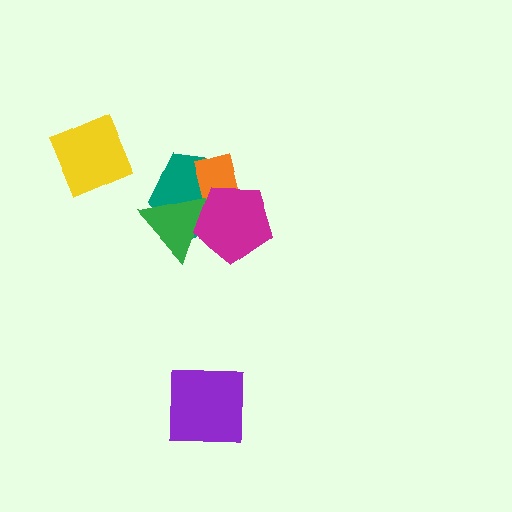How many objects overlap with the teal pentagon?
3 objects overlap with the teal pentagon.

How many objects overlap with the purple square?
0 objects overlap with the purple square.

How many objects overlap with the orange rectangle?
3 objects overlap with the orange rectangle.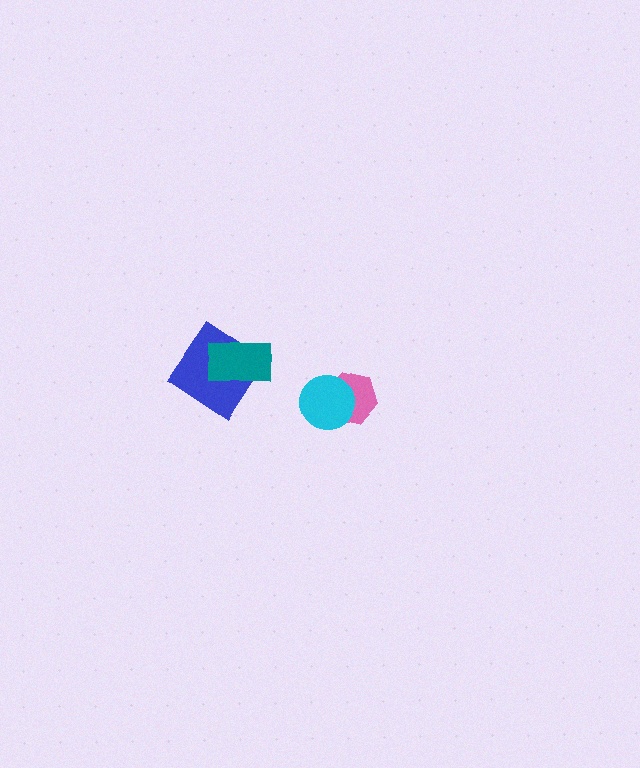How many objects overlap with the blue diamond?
1 object overlaps with the blue diamond.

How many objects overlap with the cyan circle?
1 object overlaps with the cyan circle.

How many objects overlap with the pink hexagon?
1 object overlaps with the pink hexagon.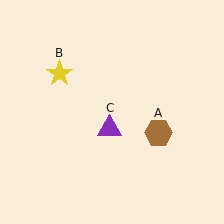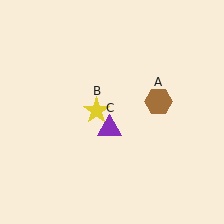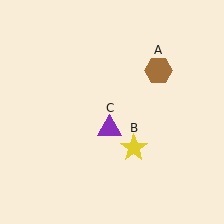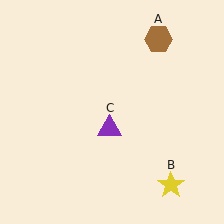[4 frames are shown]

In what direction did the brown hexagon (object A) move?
The brown hexagon (object A) moved up.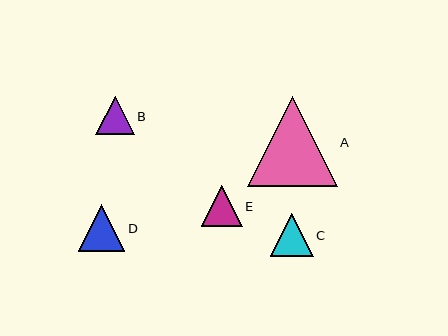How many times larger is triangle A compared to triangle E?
Triangle A is approximately 2.2 times the size of triangle E.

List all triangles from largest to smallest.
From largest to smallest: A, D, C, E, B.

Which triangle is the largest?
Triangle A is the largest with a size of approximately 90 pixels.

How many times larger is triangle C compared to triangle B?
Triangle C is approximately 1.1 times the size of triangle B.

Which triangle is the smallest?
Triangle B is the smallest with a size of approximately 38 pixels.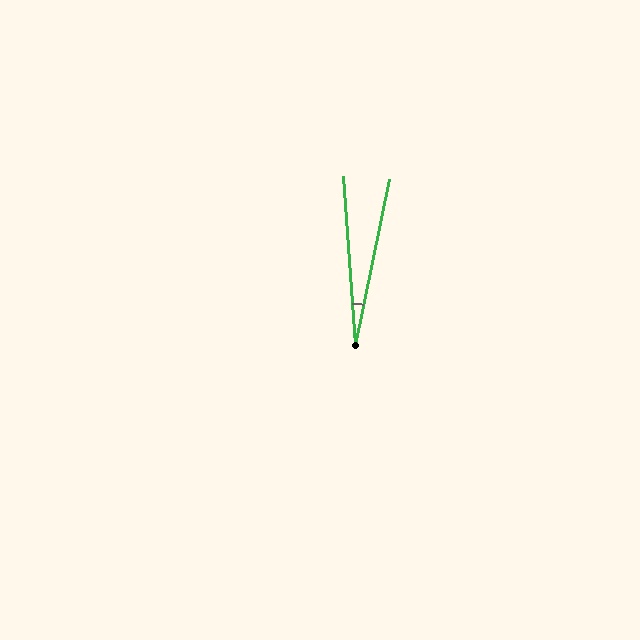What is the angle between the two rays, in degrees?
Approximately 16 degrees.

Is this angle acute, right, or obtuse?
It is acute.